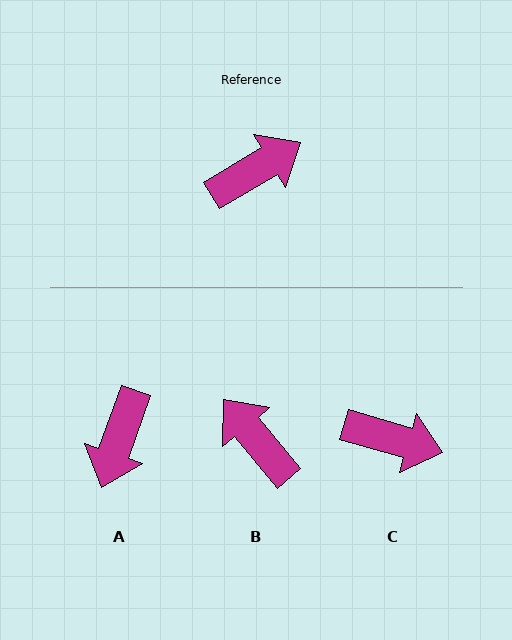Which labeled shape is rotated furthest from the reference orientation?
A, about 141 degrees away.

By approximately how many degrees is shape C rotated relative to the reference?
Approximately 47 degrees clockwise.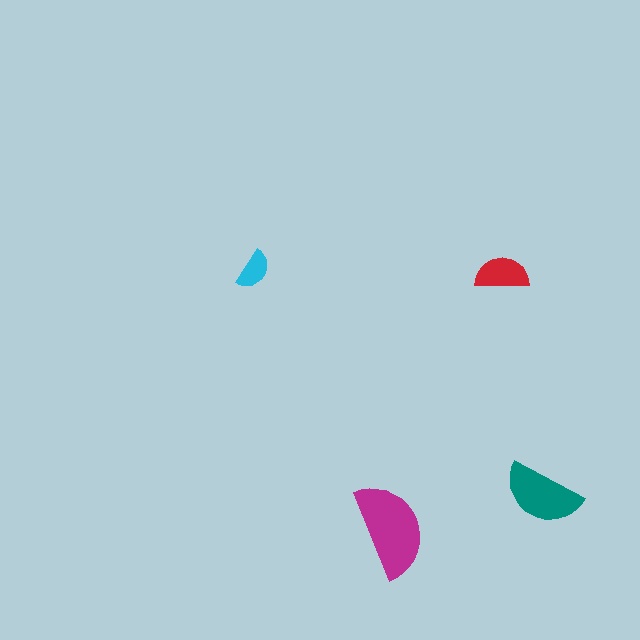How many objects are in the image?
There are 4 objects in the image.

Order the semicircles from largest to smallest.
the magenta one, the teal one, the red one, the cyan one.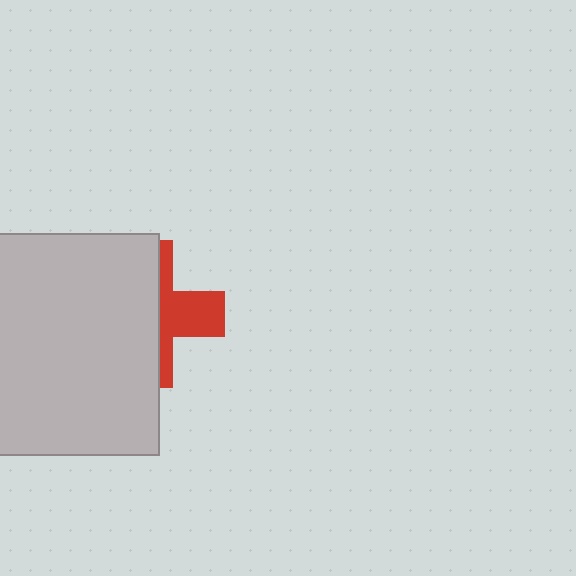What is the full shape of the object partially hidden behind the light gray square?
The partially hidden object is a red cross.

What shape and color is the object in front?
The object in front is a light gray square.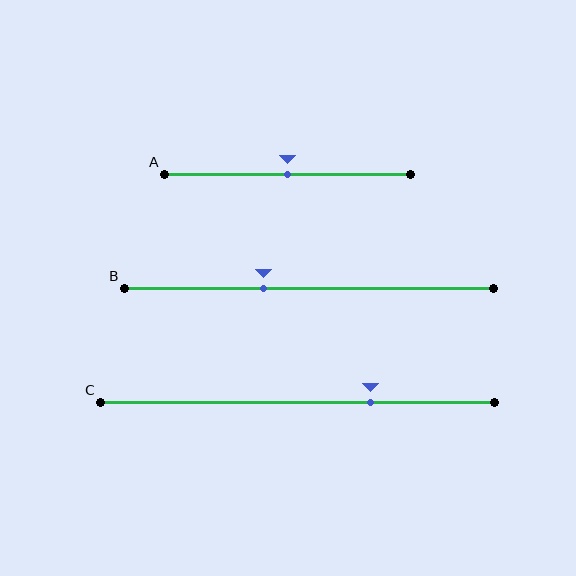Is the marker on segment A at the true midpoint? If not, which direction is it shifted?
Yes, the marker on segment A is at the true midpoint.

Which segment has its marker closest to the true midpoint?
Segment A has its marker closest to the true midpoint.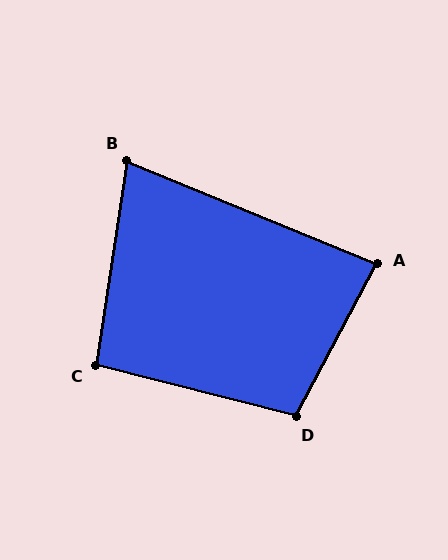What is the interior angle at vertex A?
Approximately 84 degrees (acute).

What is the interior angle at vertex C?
Approximately 96 degrees (obtuse).